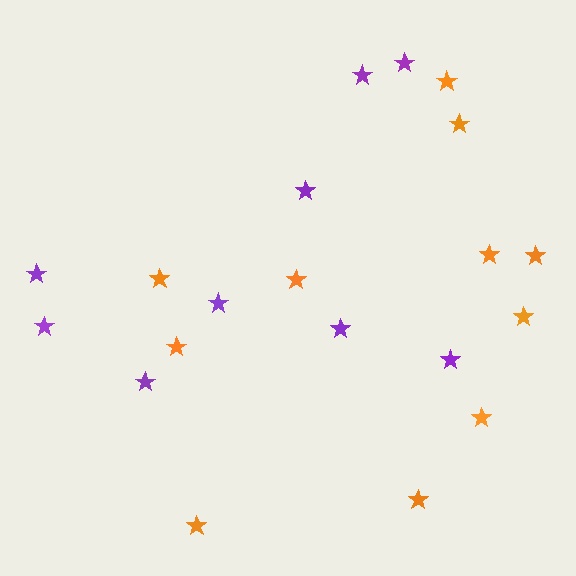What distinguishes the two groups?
There are 2 groups: one group of orange stars (11) and one group of purple stars (9).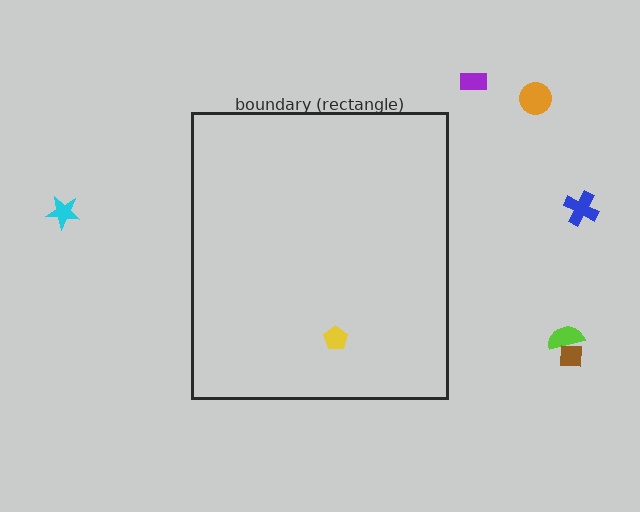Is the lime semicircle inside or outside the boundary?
Outside.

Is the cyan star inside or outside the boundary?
Outside.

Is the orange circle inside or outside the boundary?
Outside.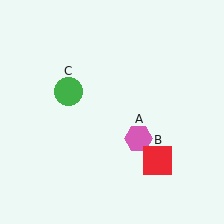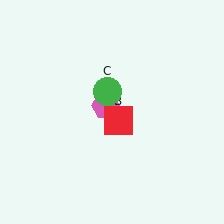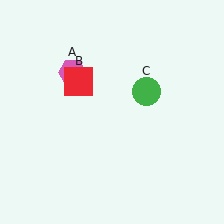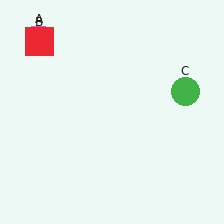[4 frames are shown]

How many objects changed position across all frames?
3 objects changed position: pink hexagon (object A), red square (object B), green circle (object C).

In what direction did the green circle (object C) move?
The green circle (object C) moved right.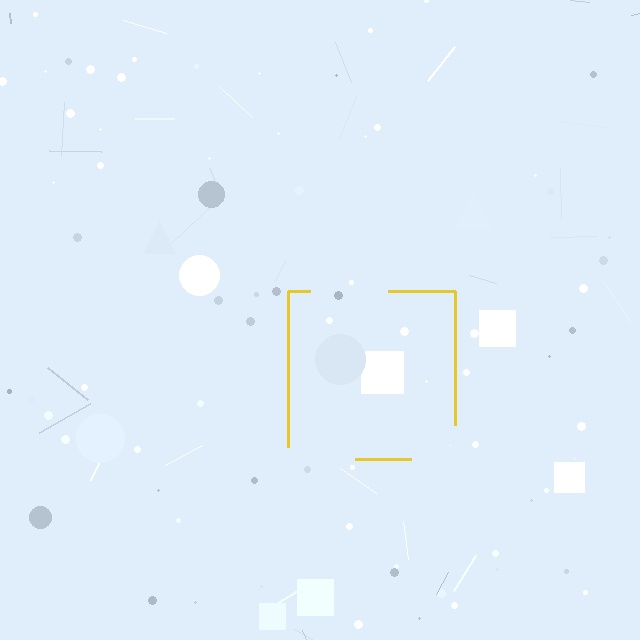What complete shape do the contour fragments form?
The contour fragments form a square.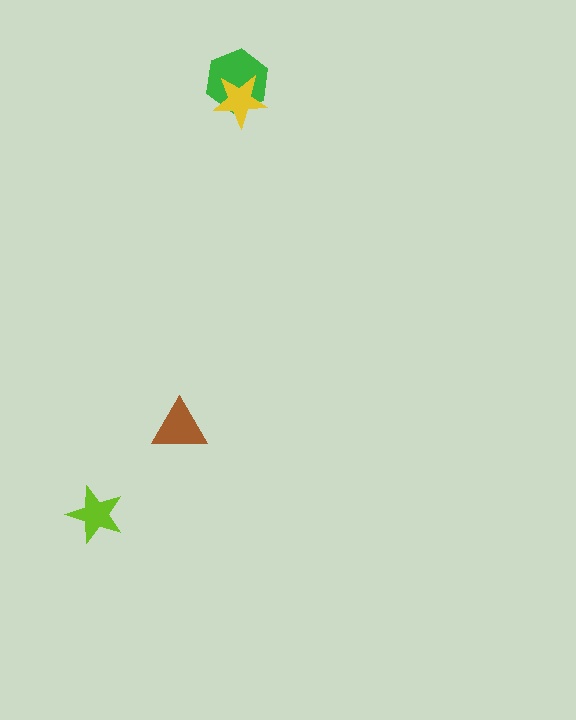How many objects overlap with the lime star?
0 objects overlap with the lime star.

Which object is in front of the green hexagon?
The yellow star is in front of the green hexagon.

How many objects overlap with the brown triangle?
0 objects overlap with the brown triangle.